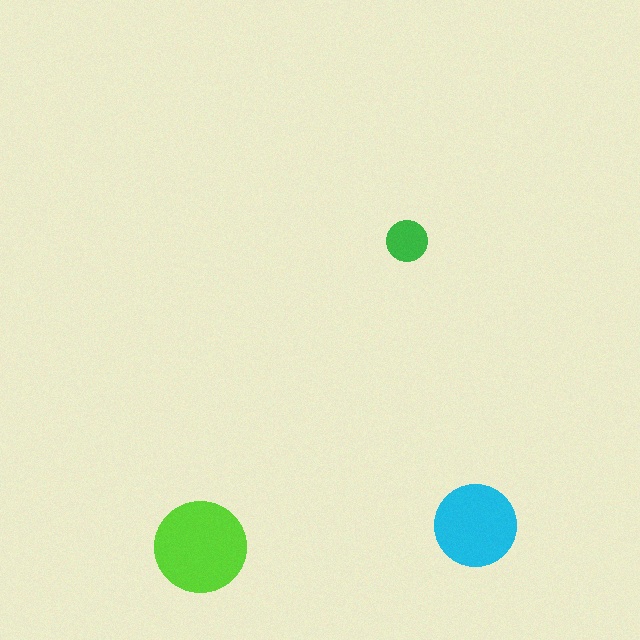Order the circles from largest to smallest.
the lime one, the cyan one, the green one.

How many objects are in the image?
There are 3 objects in the image.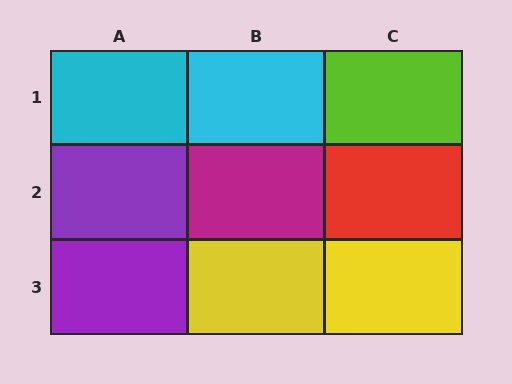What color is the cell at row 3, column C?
Yellow.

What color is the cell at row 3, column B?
Yellow.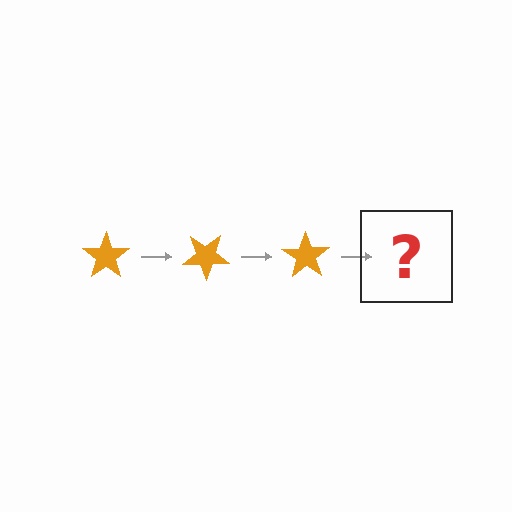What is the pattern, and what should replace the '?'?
The pattern is that the star rotates 35 degrees each step. The '?' should be an orange star rotated 105 degrees.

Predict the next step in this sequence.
The next step is an orange star rotated 105 degrees.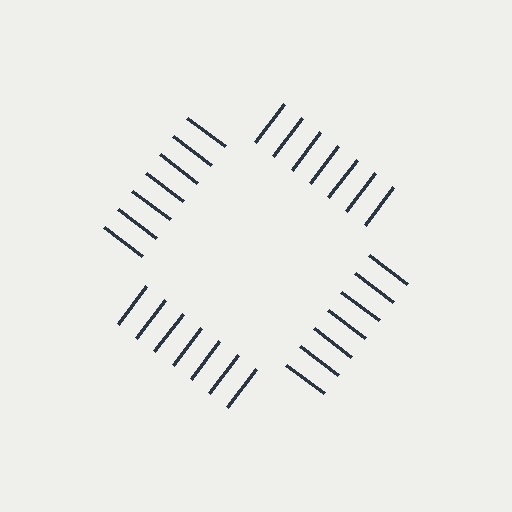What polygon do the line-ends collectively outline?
An illusory square — the line segments terminate on its edges but no continuous stroke is drawn.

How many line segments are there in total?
28 — 7 along each of the 4 edges.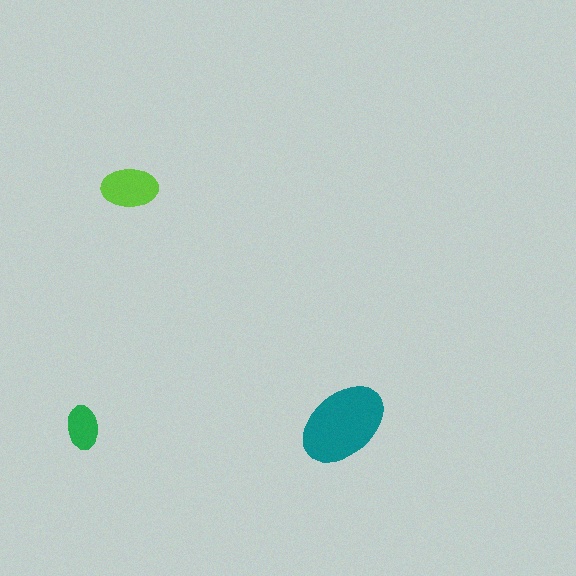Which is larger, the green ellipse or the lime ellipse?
The lime one.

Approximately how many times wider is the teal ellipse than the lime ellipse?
About 1.5 times wider.